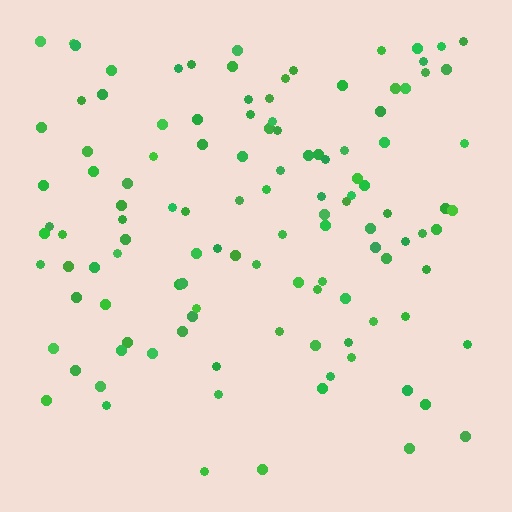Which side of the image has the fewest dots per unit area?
The bottom.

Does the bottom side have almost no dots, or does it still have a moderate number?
Still a moderate number, just noticeably fewer than the top.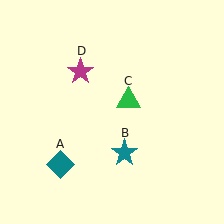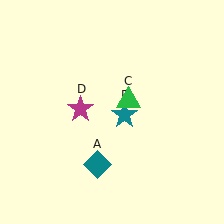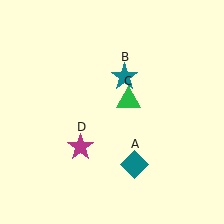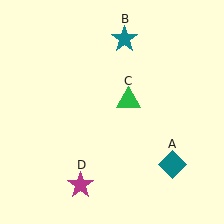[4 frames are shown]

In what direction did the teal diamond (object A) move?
The teal diamond (object A) moved right.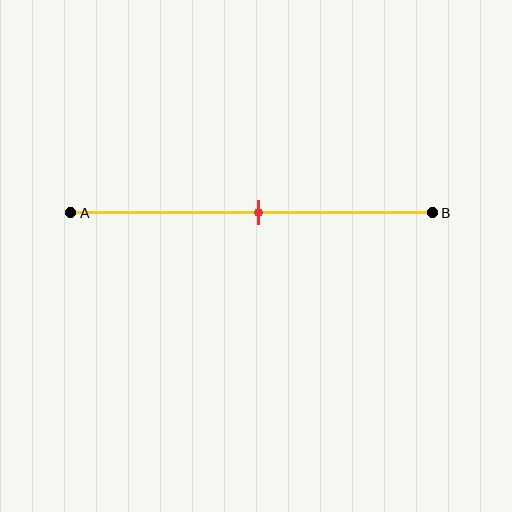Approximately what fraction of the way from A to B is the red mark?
The red mark is approximately 50% of the way from A to B.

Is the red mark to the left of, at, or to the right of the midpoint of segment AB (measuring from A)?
The red mark is approximately at the midpoint of segment AB.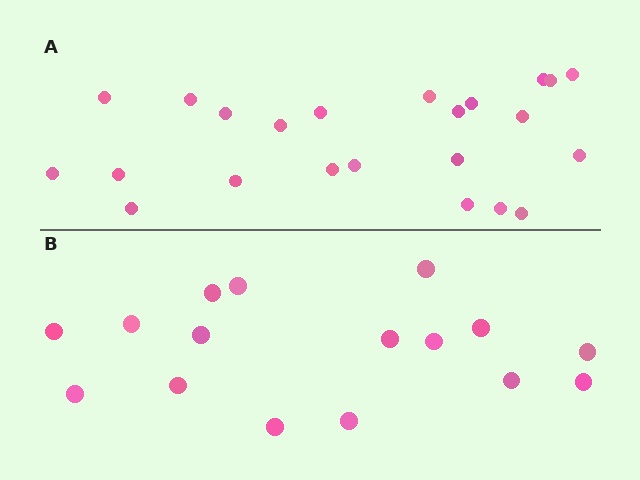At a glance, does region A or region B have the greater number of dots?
Region A (the top region) has more dots.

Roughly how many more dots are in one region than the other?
Region A has roughly 8 or so more dots than region B.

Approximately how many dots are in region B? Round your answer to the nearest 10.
About 20 dots. (The exact count is 16, which rounds to 20.)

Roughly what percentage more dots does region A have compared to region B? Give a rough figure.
About 45% more.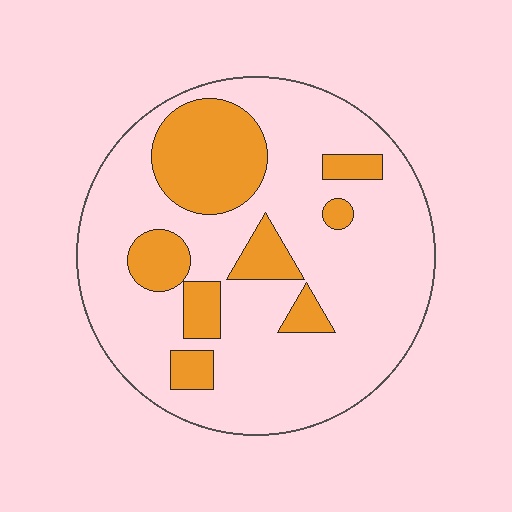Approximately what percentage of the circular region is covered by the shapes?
Approximately 25%.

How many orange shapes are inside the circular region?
8.